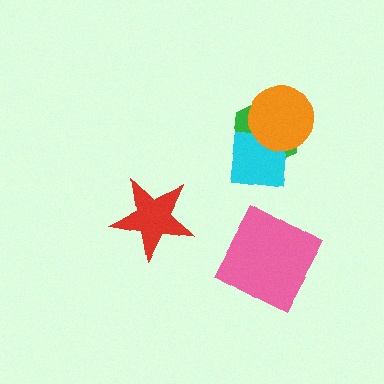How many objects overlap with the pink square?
0 objects overlap with the pink square.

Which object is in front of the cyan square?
The orange circle is in front of the cyan square.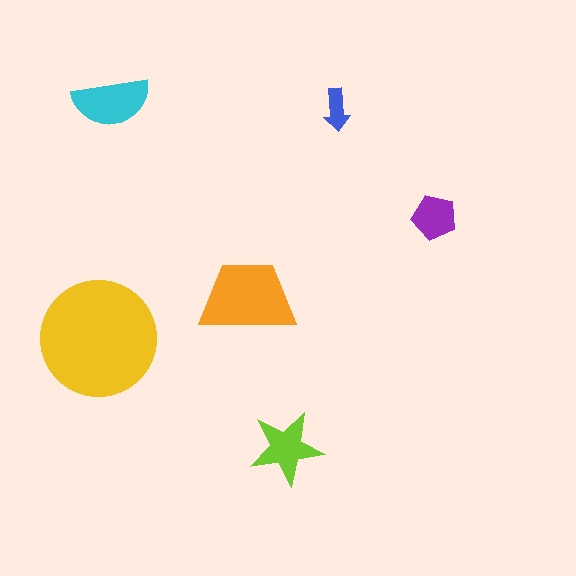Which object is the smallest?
The blue arrow.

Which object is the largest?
The yellow circle.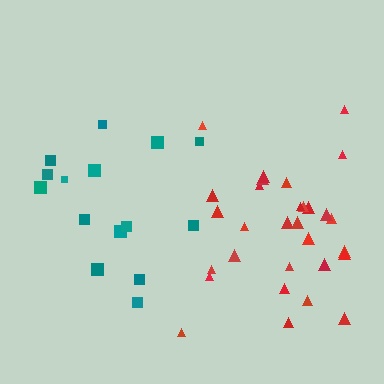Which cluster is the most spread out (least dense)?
Teal.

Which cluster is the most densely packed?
Red.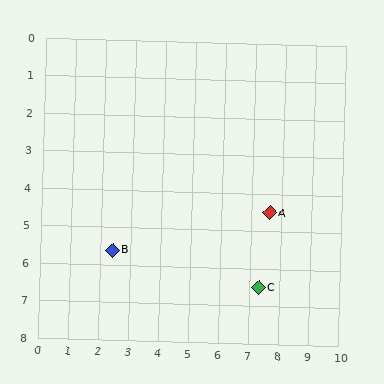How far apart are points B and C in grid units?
Points B and C are about 5.0 grid units apart.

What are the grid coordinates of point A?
Point A is at approximately (7.6, 4.5).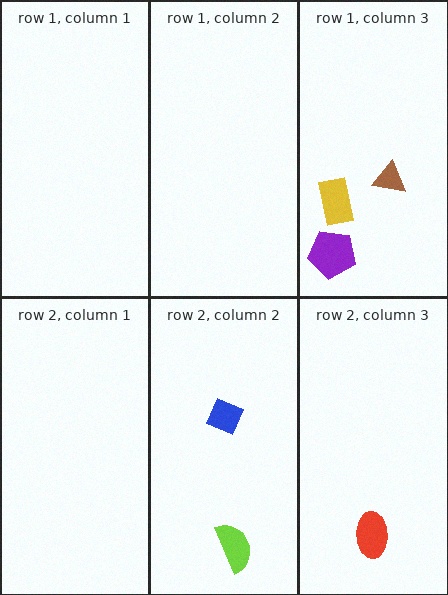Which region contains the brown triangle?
The row 1, column 3 region.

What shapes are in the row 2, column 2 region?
The lime semicircle, the blue diamond.